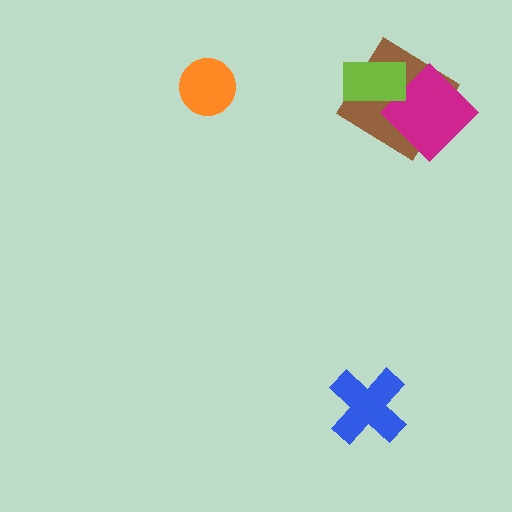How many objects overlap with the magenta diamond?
1 object overlaps with the magenta diamond.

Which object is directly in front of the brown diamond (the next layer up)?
The magenta diamond is directly in front of the brown diamond.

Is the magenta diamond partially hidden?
No, no other shape covers it.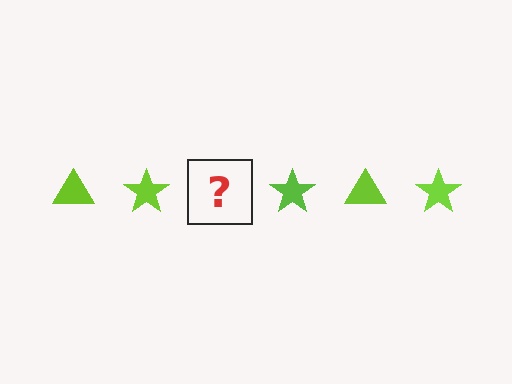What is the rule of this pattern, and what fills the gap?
The rule is that the pattern cycles through triangle, star shapes in lime. The gap should be filled with a lime triangle.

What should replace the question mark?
The question mark should be replaced with a lime triangle.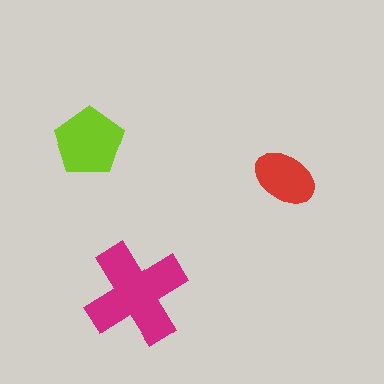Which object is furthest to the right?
The red ellipse is rightmost.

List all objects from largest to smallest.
The magenta cross, the lime pentagon, the red ellipse.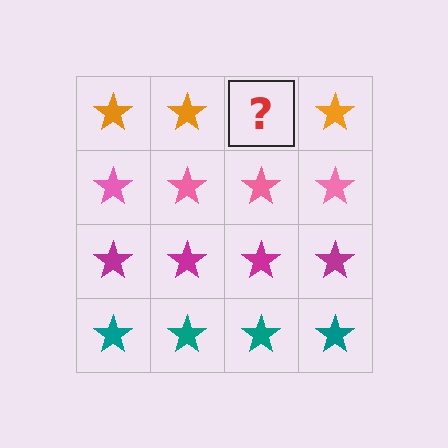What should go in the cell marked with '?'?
The missing cell should contain an orange star.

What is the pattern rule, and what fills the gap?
The rule is that each row has a consistent color. The gap should be filled with an orange star.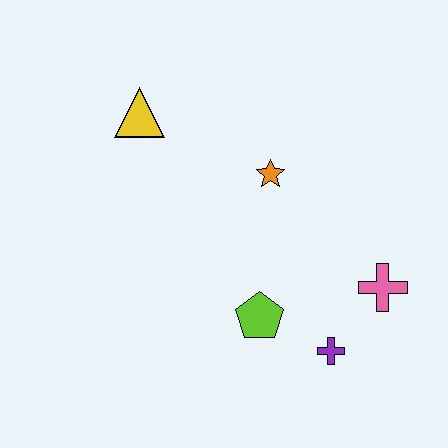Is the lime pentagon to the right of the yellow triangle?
Yes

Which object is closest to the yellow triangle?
The orange star is closest to the yellow triangle.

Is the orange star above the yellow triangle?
No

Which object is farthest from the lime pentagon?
The yellow triangle is farthest from the lime pentagon.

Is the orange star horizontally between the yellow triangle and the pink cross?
Yes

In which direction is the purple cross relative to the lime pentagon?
The purple cross is to the right of the lime pentagon.